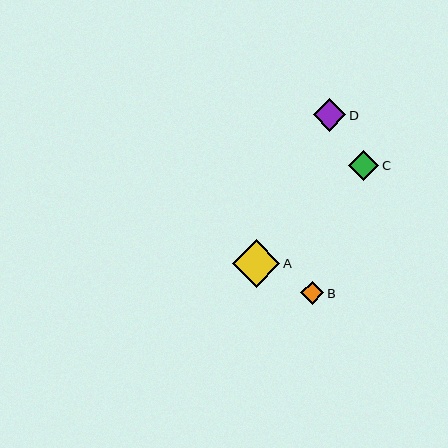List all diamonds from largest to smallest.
From largest to smallest: A, D, C, B.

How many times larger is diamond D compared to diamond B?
Diamond D is approximately 1.4 times the size of diamond B.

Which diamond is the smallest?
Diamond B is the smallest with a size of approximately 23 pixels.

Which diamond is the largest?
Diamond A is the largest with a size of approximately 48 pixels.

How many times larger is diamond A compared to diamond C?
Diamond A is approximately 1.6 times the size of diamond C.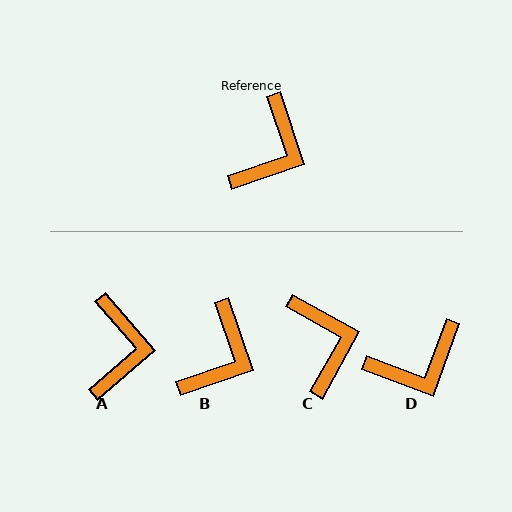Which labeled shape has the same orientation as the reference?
B.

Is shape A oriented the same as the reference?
No, it is off by about 22 degrees.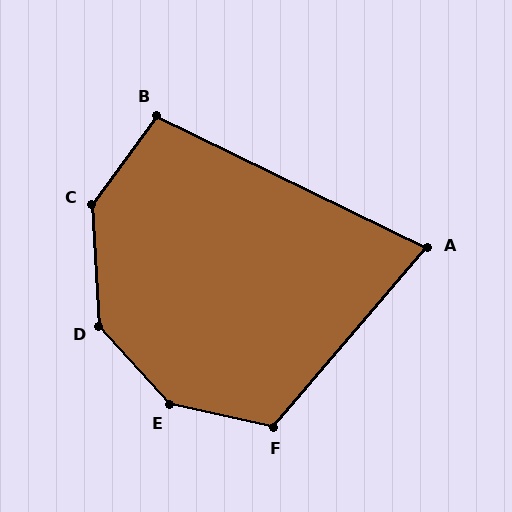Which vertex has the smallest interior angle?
A, at approximately 75 degrees.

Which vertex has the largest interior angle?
E, at approximately 144 degrees.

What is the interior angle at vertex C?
Approximately 141 degrees (obtuse).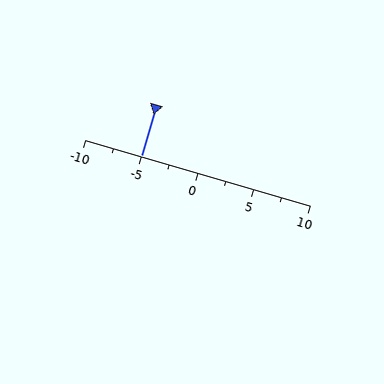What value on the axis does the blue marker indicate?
The marker indicates approximately -5.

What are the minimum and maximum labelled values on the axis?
The axis runs from -10 to 10.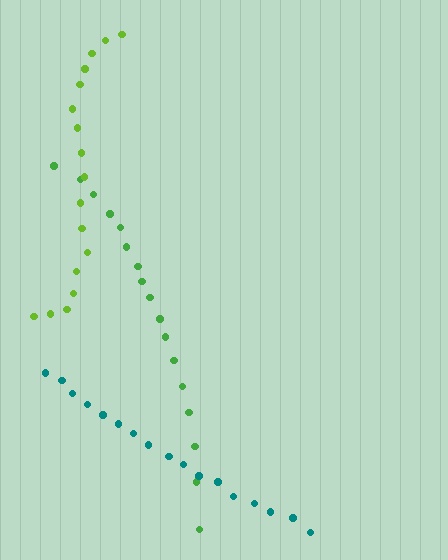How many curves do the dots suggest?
There are 3 distinct paths.